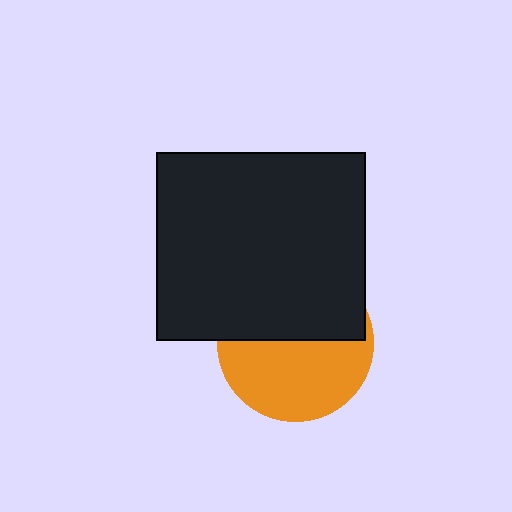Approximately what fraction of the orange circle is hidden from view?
Roughly 48% of the orange circle is hidden behind the black rectangle.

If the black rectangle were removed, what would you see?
You would see the complete orange circle.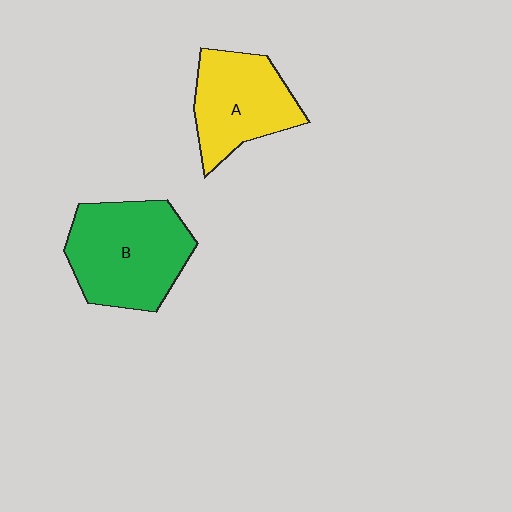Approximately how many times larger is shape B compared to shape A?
Approximately 1.3 times.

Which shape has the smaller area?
Shape A (yellow).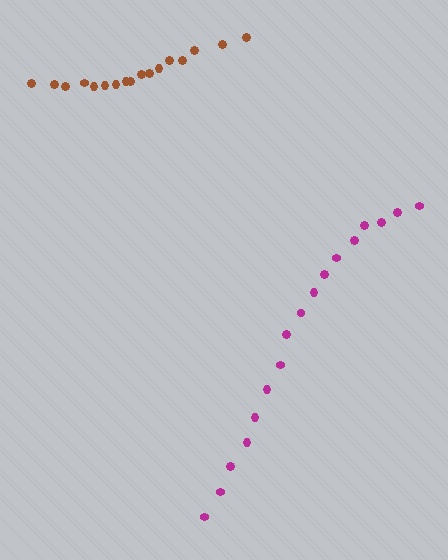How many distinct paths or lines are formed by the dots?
There are 2 distinct paths.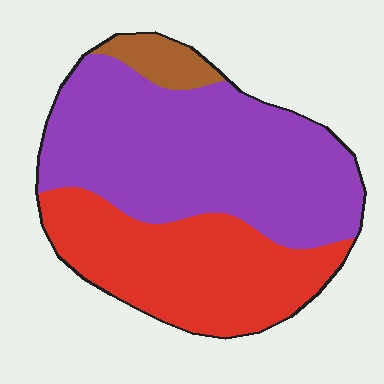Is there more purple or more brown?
Purple.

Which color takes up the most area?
Purple, at roughly 55%.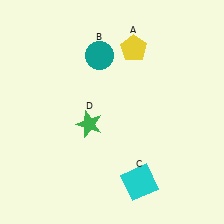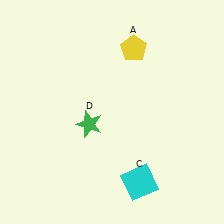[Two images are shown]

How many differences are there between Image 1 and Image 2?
There is 1 difference between the two images.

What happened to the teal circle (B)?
The teal circle (B) was removed in Image 2. It was in the top-left area of Image 1.